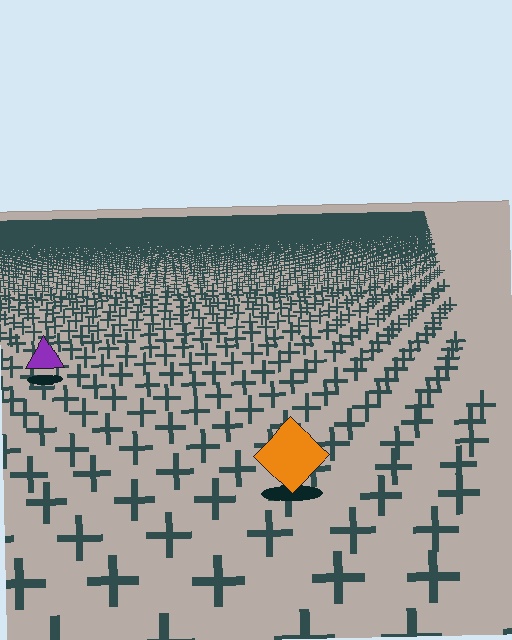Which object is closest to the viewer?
The orange diamond is closest. The texture marks near it are larger and more spread out.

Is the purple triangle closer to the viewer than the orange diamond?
No. The orange diamond is closer — you can tell from the texture gradient: the ground texture is coarser near it.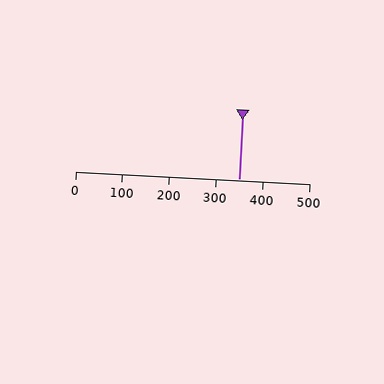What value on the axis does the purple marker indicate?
The marker indicates approximately 350.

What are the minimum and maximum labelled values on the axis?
The axis runs from 0 to 500.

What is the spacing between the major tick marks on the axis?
The major ticks are spaced 100 apart.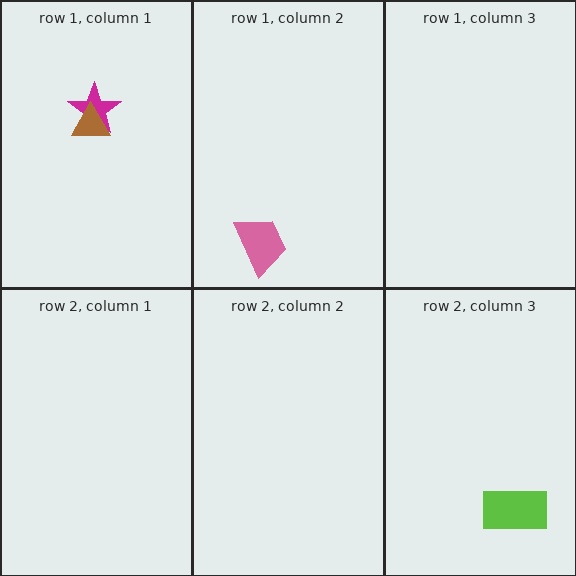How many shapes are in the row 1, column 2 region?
1.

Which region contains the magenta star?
The row 1, column 1 region.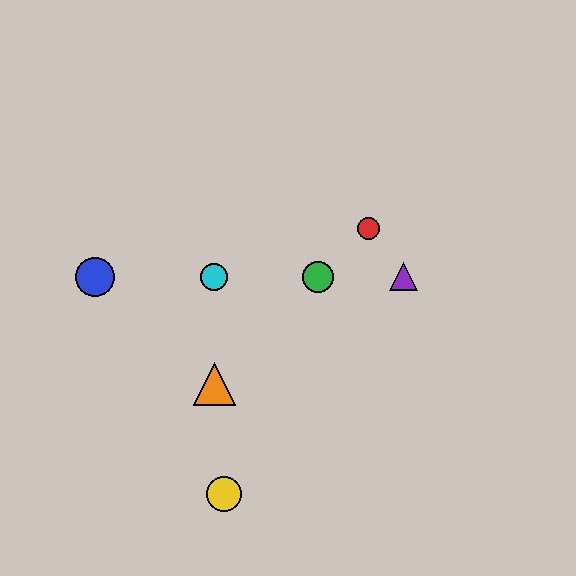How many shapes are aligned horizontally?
4 shapes (the blue circle, the green circle, the purple triangle, the cyan circle) are aligned horizontally.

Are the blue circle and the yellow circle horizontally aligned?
No, the blue circle is at y≈277 and the yellow circle is at y≈494.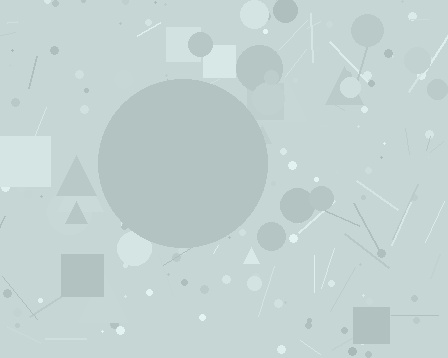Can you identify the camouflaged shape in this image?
The camouflaged shape is a circle.